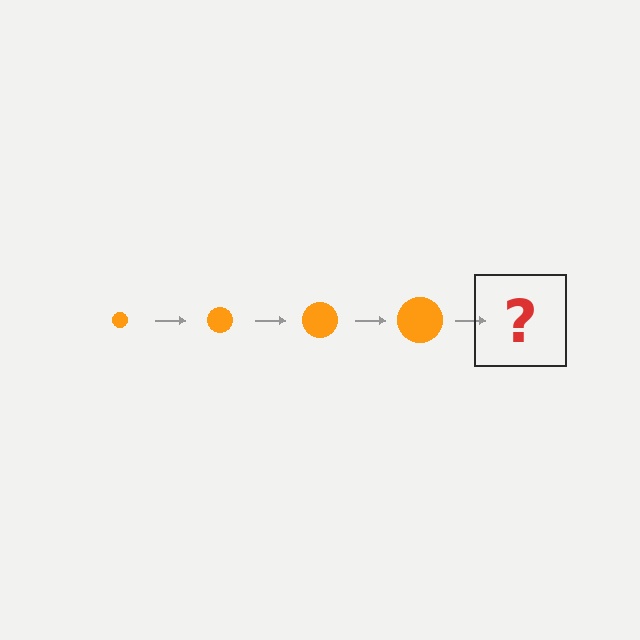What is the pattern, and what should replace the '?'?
The pattern is that the circle gets progressively larger each step. The '?' should be an orange circle, larger than the previous one.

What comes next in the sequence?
The next element should be an orange circle, larger than the previous one.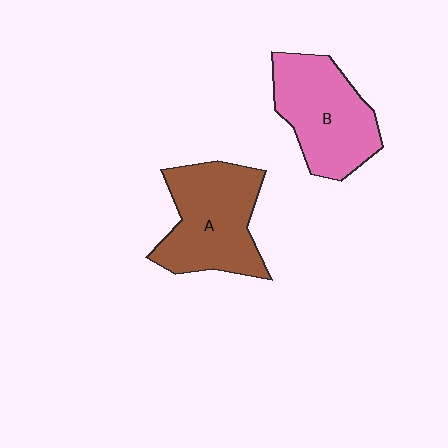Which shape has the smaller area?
Shape B (pink).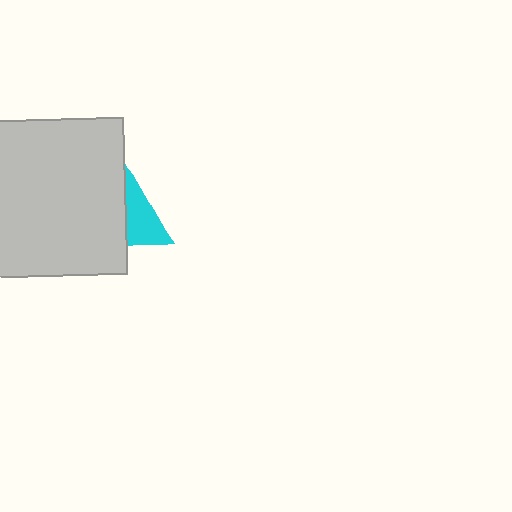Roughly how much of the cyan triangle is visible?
A small part of it is visible (roughly 41%).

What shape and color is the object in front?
The object in front is a light gray square.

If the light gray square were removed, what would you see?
You would see the complete cyan triangle.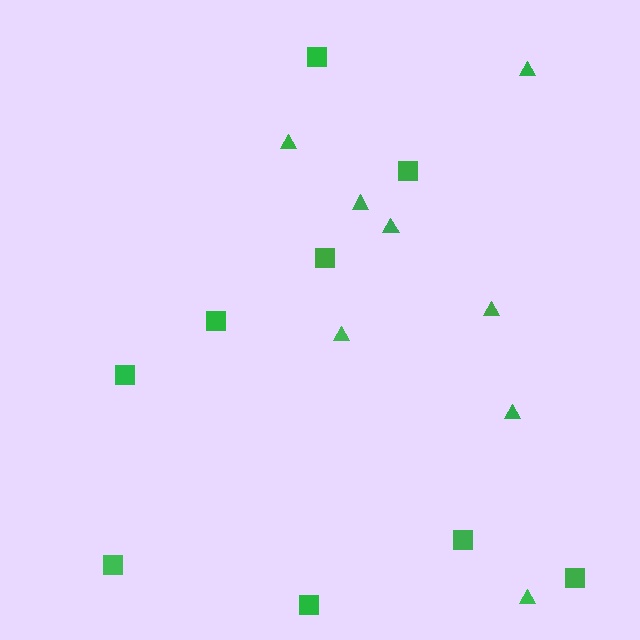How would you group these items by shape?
There are 2 groups: one group of squares (9) and one group of triangles (8).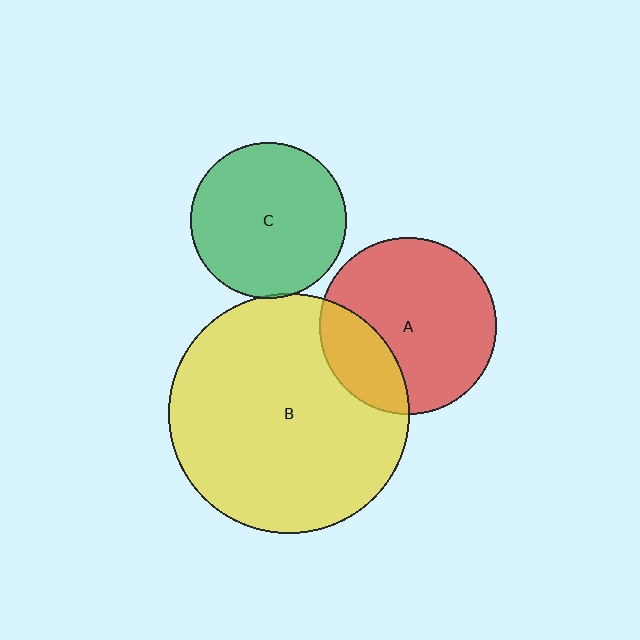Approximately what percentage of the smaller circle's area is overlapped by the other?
Approximately 25%.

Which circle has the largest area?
Circle B (yellow).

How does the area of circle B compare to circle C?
Approximately 2.4 times.